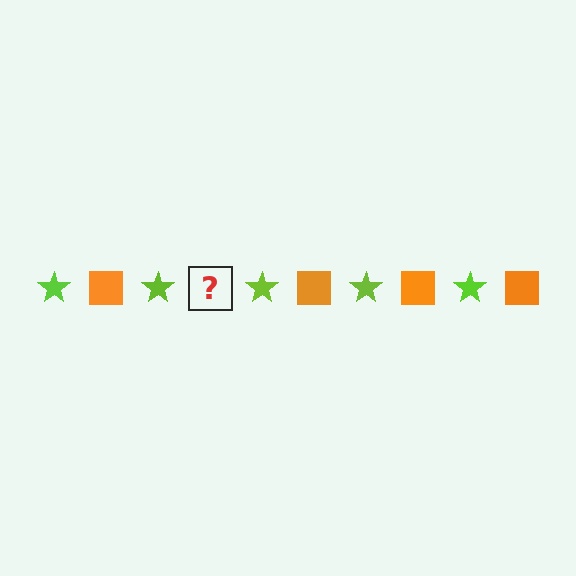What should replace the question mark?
The question mark should be replaced with an orange square.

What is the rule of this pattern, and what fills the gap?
The rule is that the pattern alternates between lime star and orange square. The gap should be filled with an orange square.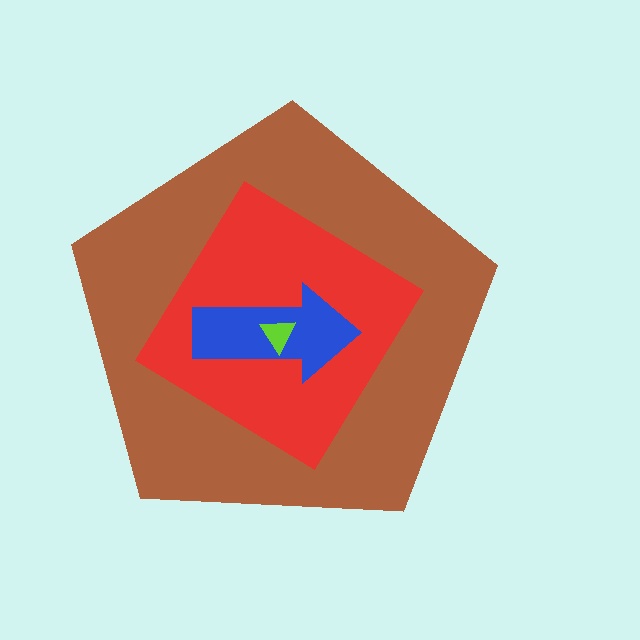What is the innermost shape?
The lime triangle.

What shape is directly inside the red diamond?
The blue arrow.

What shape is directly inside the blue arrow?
The lime triangle.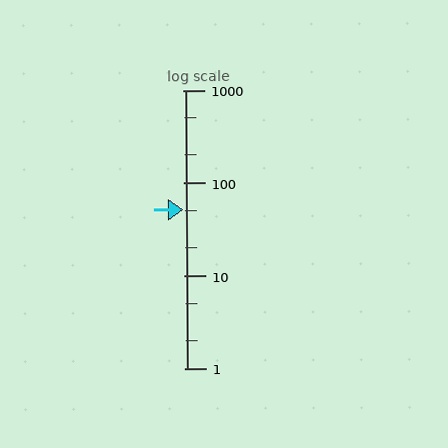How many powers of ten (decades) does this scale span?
The scale spans 3 decades, from 1 to 1000.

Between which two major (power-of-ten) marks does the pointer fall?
The pointer is between 10 and 100.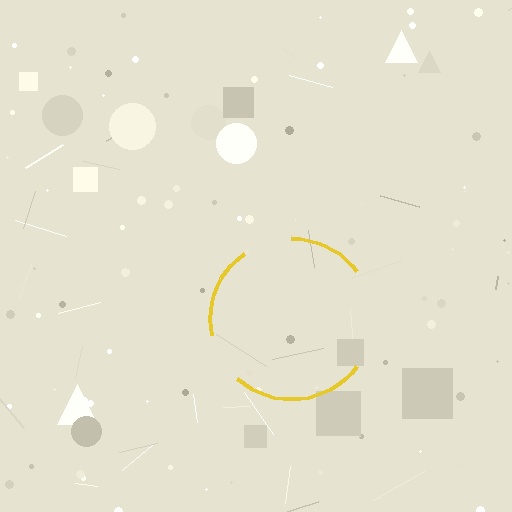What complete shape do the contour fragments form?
The contour fragments form a circle.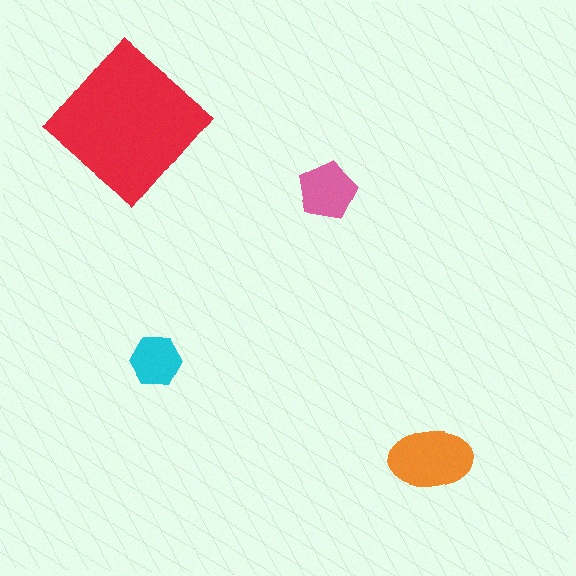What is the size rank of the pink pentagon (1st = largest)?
3rd.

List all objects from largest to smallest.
The red diamond, the orange ellipse, the pink pentagon, the cyan hexagon.